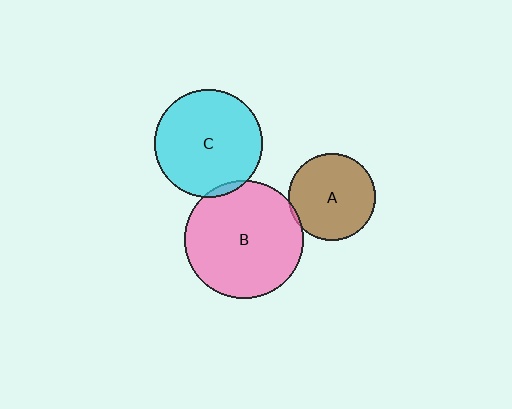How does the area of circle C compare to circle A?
Approximately 1.5 times.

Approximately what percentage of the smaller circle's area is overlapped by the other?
Approximately 5%.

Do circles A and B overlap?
Yes.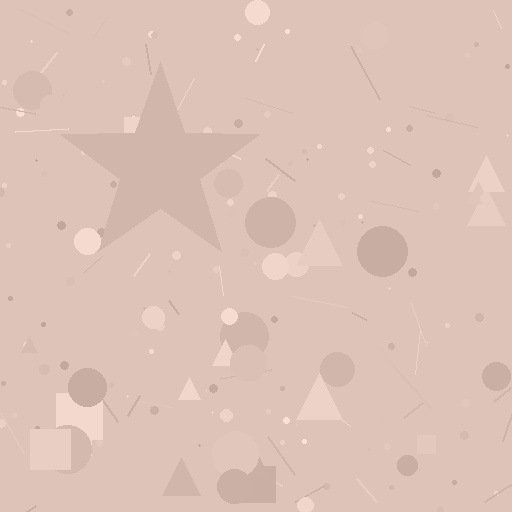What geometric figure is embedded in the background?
A star is embedded in the background.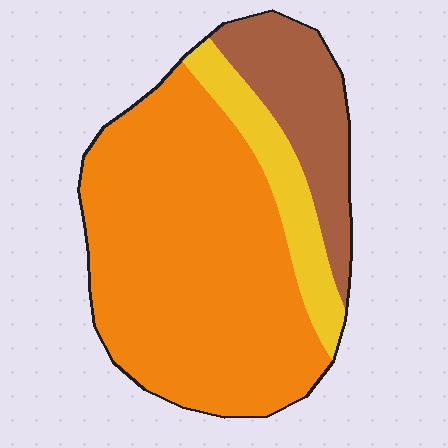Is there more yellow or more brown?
Brown.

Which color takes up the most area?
Orange, at roughly 65%.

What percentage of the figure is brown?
Brown covers roughly 20% of the figure.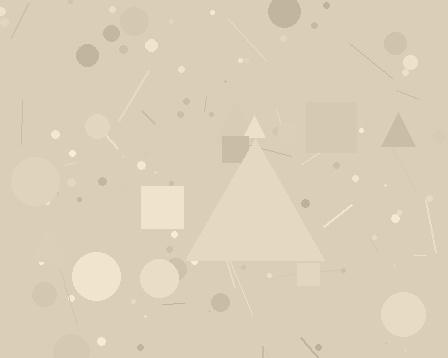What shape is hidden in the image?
A triangle is hidden in the image.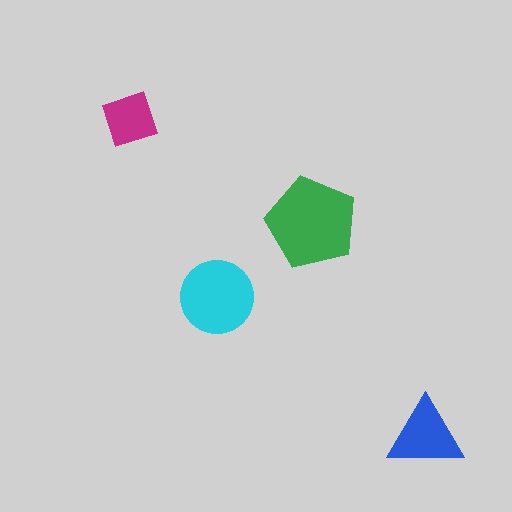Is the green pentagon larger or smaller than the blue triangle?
Larger.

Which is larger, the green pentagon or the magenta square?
The green pentagon.